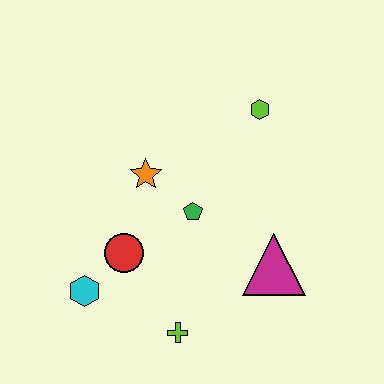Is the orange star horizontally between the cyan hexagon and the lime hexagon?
Yes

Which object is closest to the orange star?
The green pentagon is closest to the orange star.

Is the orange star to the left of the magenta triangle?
Yes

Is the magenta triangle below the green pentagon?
Yes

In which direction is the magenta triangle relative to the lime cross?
The magenta triangle is to the right of the lime cross.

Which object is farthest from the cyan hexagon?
The lime hexagon is farthest from the cyan hexagon.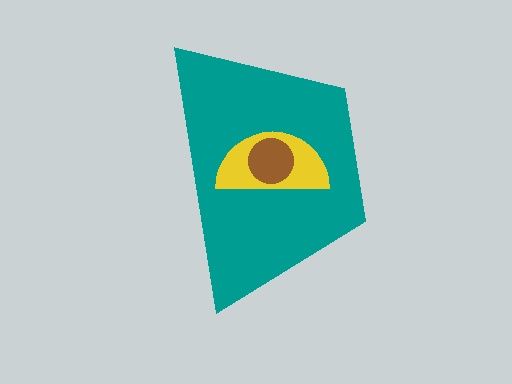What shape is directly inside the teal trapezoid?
The yellow semicircle.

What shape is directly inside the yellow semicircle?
The brown circle.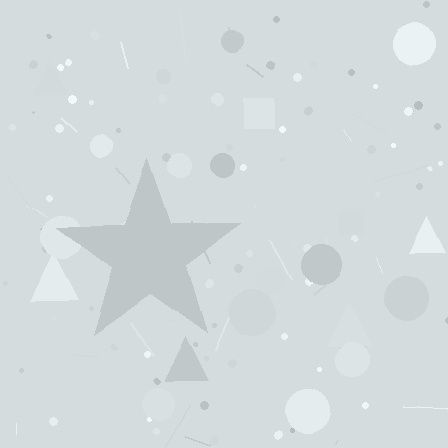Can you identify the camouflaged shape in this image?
The camouflaged shape is a star.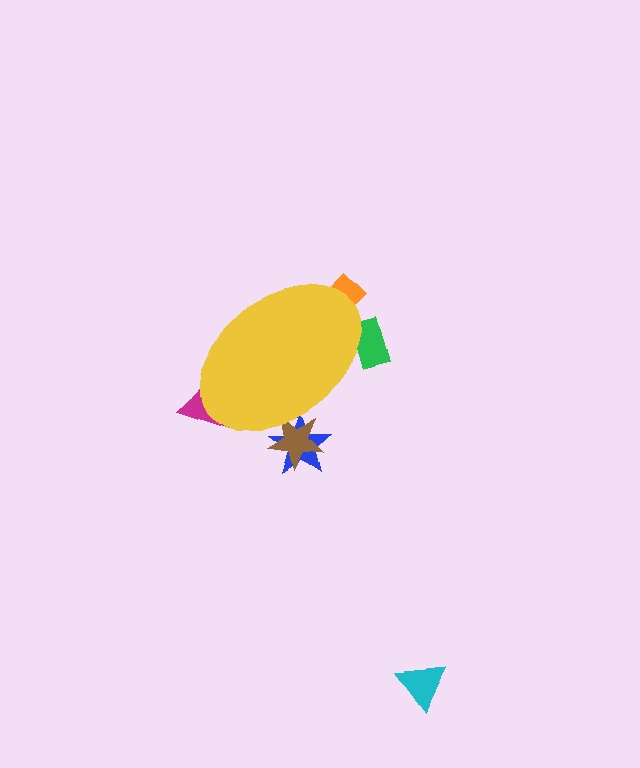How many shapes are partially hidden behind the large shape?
5 shapes are partially hidden.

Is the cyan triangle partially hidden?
No, the cyan triangle is fully visible.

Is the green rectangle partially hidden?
Yes, the green rectangle is partially hidden behind the yellow ellipse.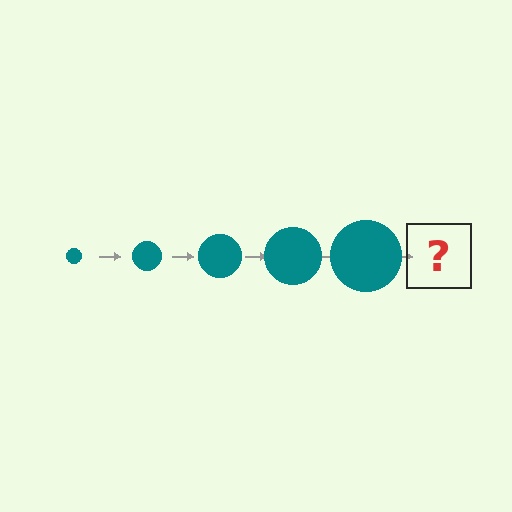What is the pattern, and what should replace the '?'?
The pattern is that the circle gets progressively larger each step. The '?' should be a teal circle, larger than the previous one.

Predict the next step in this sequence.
The next step is a teal circle, larger than the previous one.